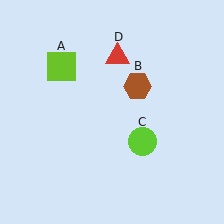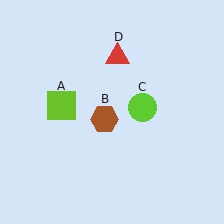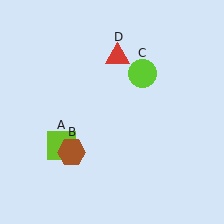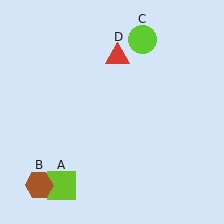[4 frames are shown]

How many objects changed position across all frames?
3 objects changed position: lime square (object A), brown hexagon (object B), lime circle (object C).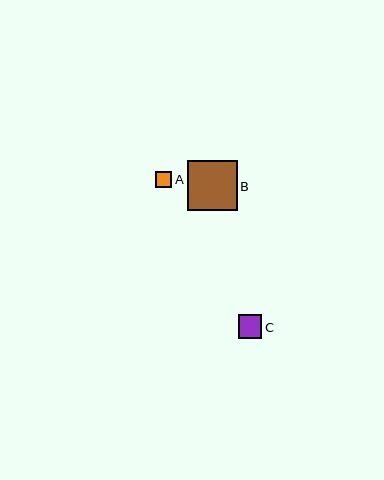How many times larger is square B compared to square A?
Square B is approximately 3.0 times the size of square A.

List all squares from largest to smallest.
From largest to smallest: B, C, A.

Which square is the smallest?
Square A is the smallest with a size of approximately 16 pixels.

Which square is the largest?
Square B is the largest with a size of approximately 50 pixels.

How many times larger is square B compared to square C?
Square B is approximately 2.1 times the size of square C.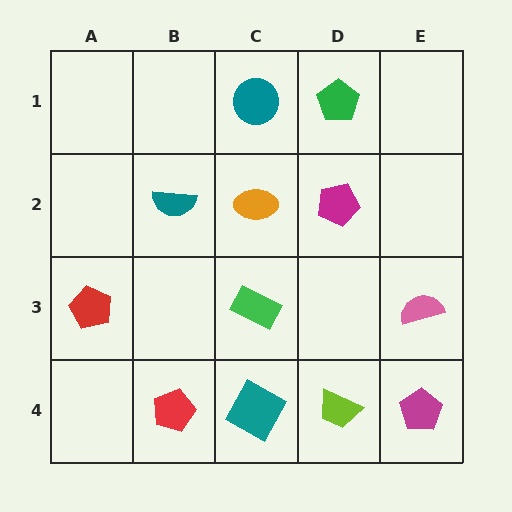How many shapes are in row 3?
3 shapes.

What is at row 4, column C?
A teal square.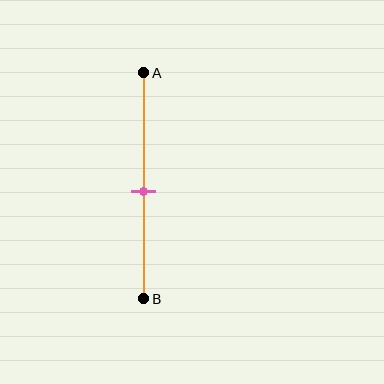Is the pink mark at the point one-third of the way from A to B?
No, the mark is at about 55% from A, not at the 33% one-third point.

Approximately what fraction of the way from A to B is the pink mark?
The pink mark is approximately 55% of the way from A to B.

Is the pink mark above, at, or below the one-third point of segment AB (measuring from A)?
The pink mark is below the one-third point of segment AB.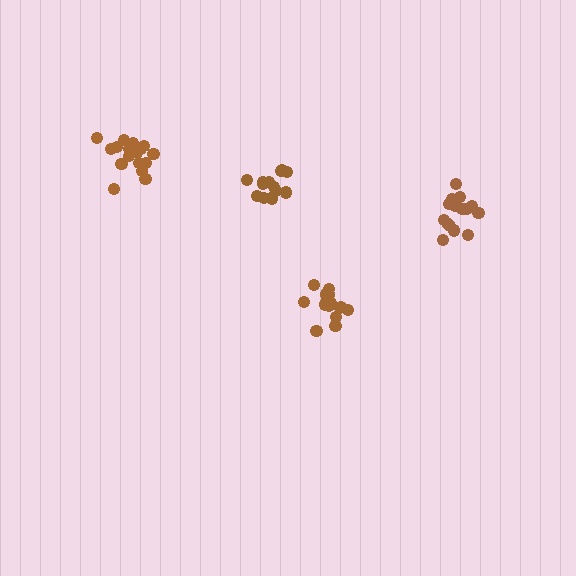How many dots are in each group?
Group 1: 17 dots, Group 2: 16 dots, Group 3: 14 dots, Group 4: 14 dots (61 total).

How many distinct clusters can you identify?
There are 4 distinct clusters.